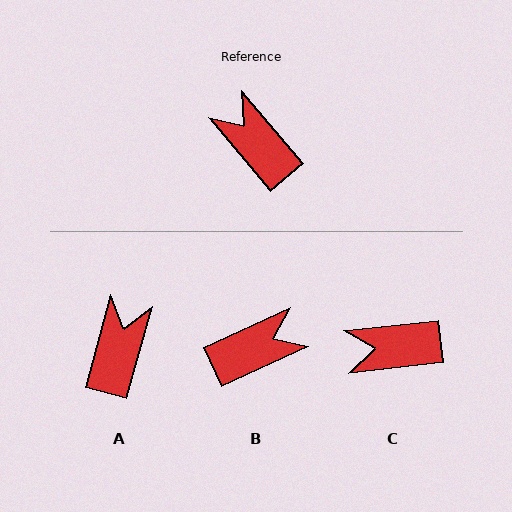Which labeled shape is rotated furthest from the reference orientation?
B, about 105 degrees away.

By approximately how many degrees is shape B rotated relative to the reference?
Approximately 105 degrees clockwise.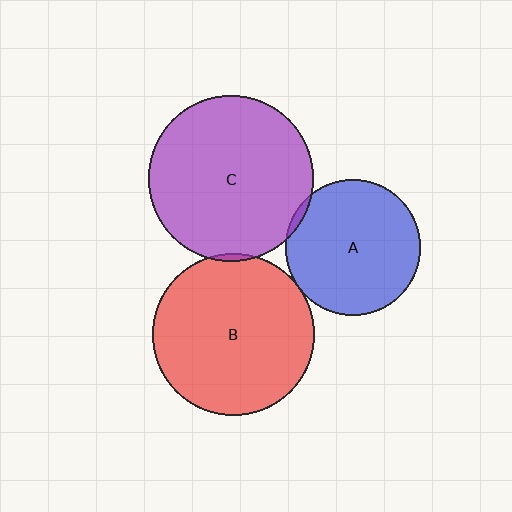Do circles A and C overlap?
Yes.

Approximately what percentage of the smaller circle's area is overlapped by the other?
Approximately 5%.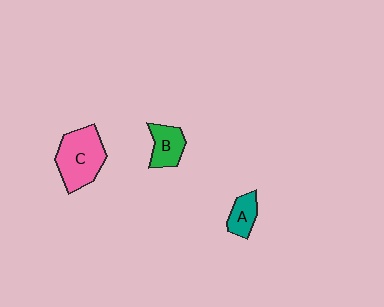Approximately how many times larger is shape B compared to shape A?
Approximately 1.3 times.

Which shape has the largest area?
Shape C (pink).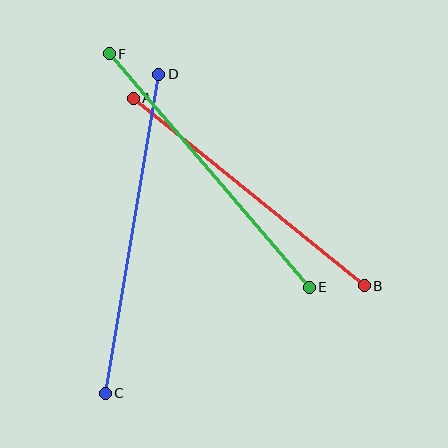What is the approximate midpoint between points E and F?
The midpoint is at approximately (209, 170) pixels.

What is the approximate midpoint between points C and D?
The midpoint is at approximately (132, 234) pixels.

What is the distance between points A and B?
The distance is approximately 298 pixels.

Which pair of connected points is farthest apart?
Points C and D are farthest apart.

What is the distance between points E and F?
The distance is approximately 308 pixels.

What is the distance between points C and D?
The distance is approximately 323 pixels.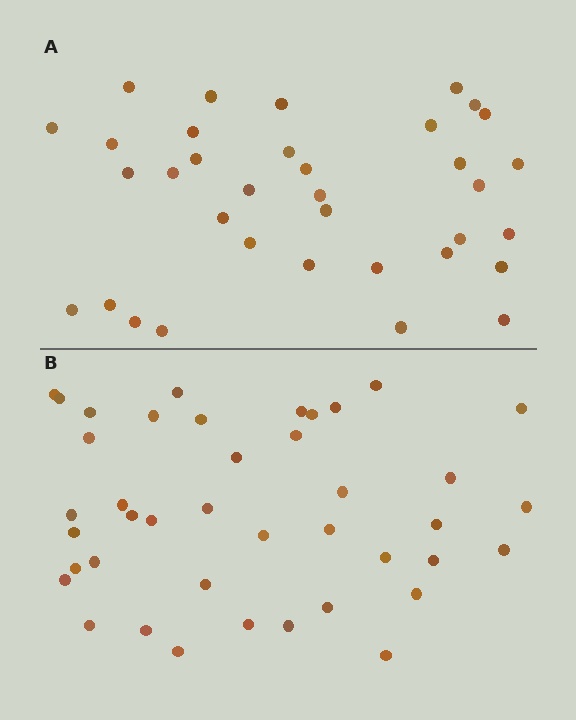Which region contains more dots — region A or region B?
Region B (the bottom region) has more dots.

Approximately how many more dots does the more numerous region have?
Region B has about 6 more dots than region A.